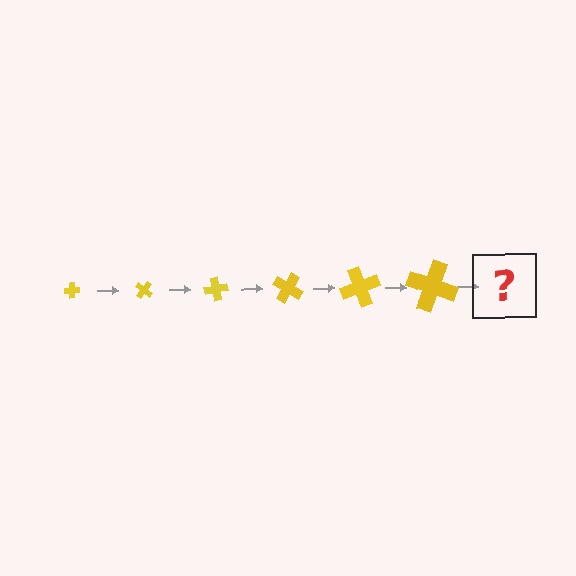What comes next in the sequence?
The next element should be a cross, larger than the previous one and rotated 240 degrees from the start.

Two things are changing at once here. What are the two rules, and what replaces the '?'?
The two rules are that the cross grows larger each step and it rotates 40 degrees each step. The '?' should be a cross, larger than the previous one and rotated 240 degrees from the start.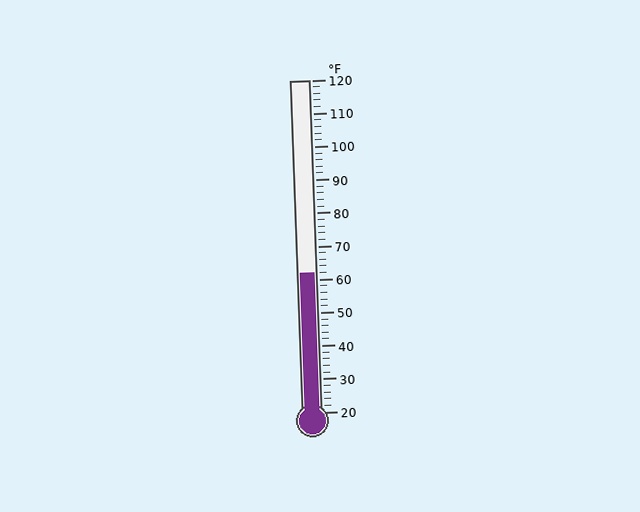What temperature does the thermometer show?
The thermometer shows approximately 62°F.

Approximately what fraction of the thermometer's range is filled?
The thermometer is filled to approximately 40% of its range.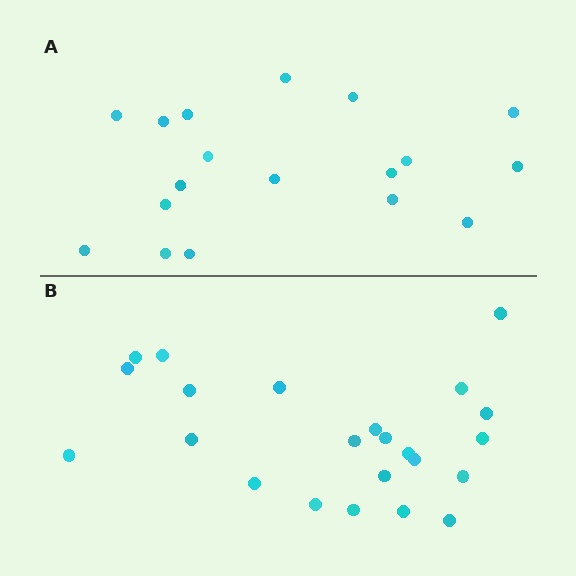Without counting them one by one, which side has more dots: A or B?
Region B (the bottom region) has more dots.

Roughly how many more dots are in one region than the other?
Region B has about 5 more dots than region A.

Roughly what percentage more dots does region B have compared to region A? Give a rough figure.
About 30% more.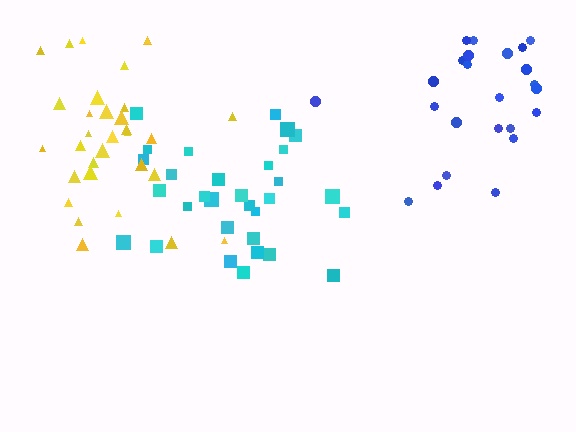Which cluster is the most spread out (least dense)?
Blue.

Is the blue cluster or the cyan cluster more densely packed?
Cyan.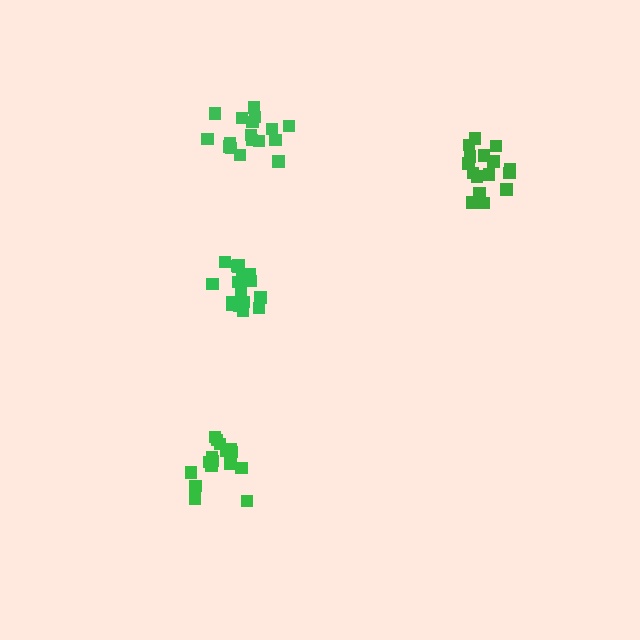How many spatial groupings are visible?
There are 4 spatial groupings.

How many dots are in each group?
Group 1: 17 dots, Group 2: 16 dots, Group 3: 16 dots, Group 4: 17 dots (66 total).